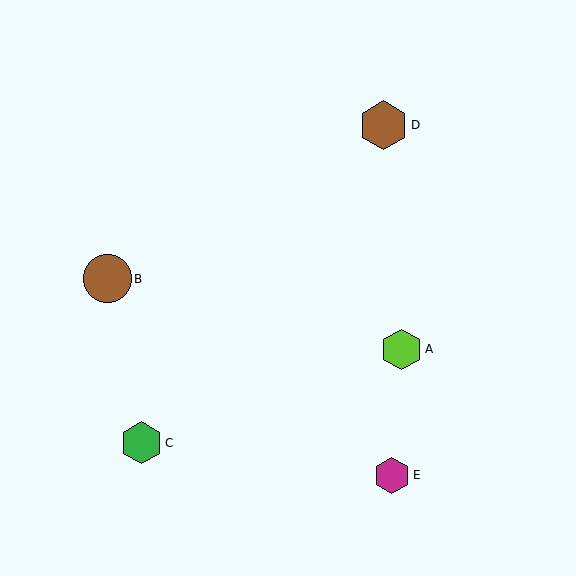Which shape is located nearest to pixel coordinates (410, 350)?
The lime hexagon (labeled A) at (402, 349) is nearest to that location.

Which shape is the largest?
The brown hexagon (labeled D) is the largest.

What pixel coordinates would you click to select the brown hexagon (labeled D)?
Click at (383, 125) to select the brown hexagon D.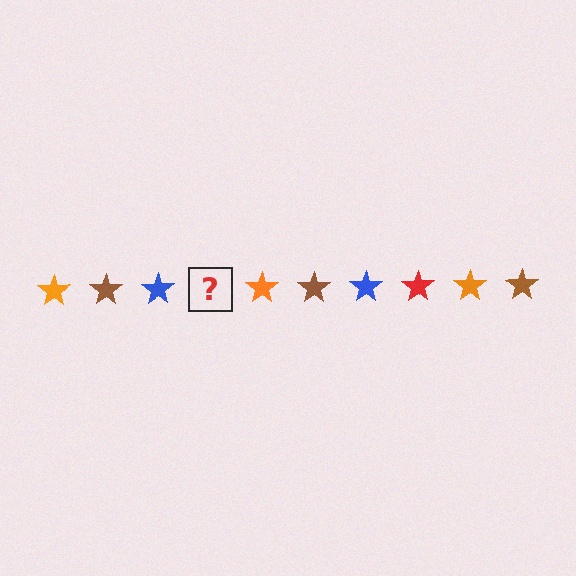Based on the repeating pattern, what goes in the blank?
The blank should be a red star.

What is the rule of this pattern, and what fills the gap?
The rule is that the pattern cycles through orange, brown, blue, red stars. The gap should be filled with a red star.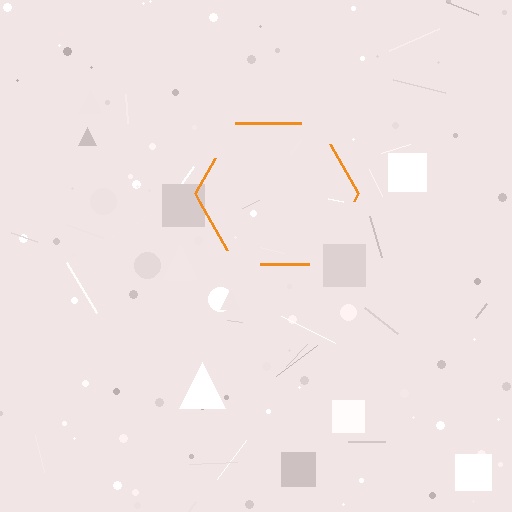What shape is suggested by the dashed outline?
The dashed outline suggests a hexagon.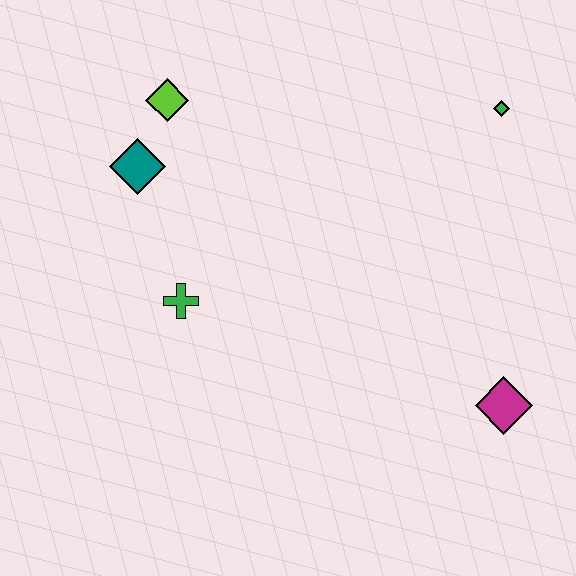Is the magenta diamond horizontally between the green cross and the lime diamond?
No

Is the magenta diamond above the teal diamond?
No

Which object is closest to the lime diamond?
The teal diamond is closest to the lime diamond.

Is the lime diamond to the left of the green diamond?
Yes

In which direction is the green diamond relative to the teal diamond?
The green diamond is to the right of the teal diamond.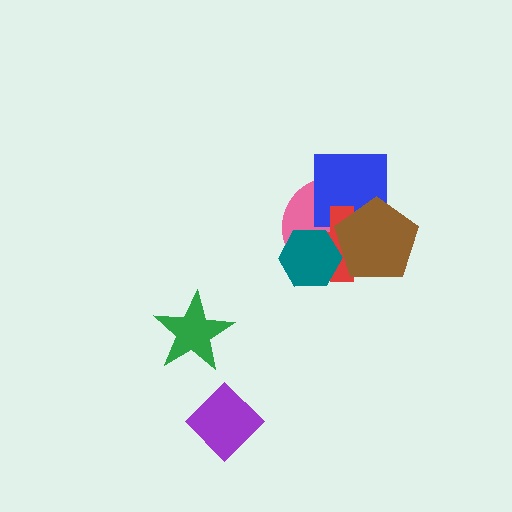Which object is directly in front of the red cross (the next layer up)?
The teal hexagon is directly in front of the red cross.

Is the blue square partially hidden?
Yes, it is partially covered by another shape.